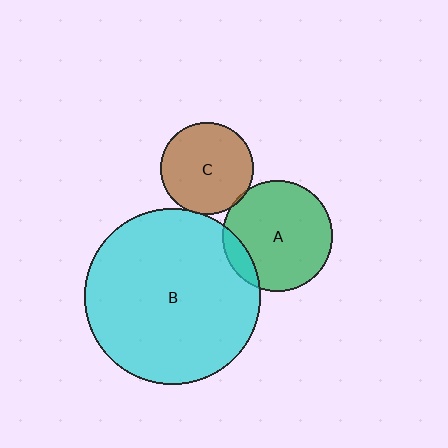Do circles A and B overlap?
Yes.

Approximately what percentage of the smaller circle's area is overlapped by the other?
Approximately 10%.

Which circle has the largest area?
Circle B (cyan).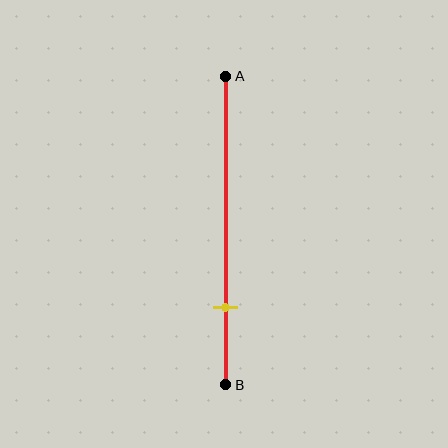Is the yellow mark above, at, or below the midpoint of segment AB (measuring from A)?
The yellow mark is below the midpoint of segment AB.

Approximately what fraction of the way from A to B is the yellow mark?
The yellow mark is approximately 75% of the way from A to B.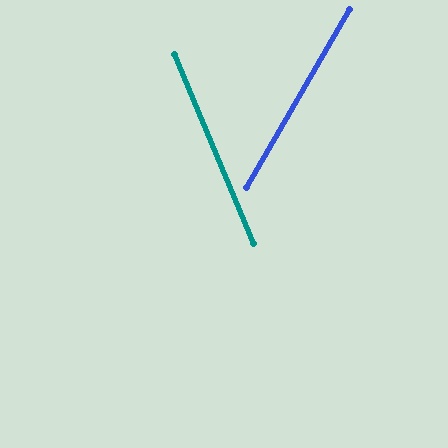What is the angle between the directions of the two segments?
Approximately 53 degrees.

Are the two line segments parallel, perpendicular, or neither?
Neither parallel nor perpendicular — they differ by about 53°.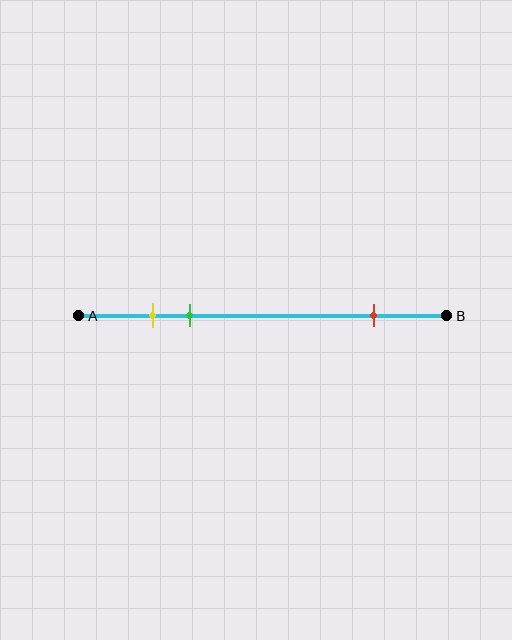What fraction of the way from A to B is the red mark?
The red mark is approximately 80% (0.8) of the way from A to B.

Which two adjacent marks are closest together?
The yellow and green marks are the closest adjacent pair.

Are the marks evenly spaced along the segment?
No, the marks are not evenly spaced.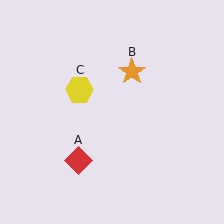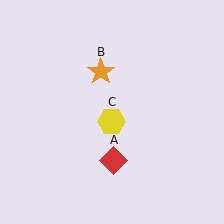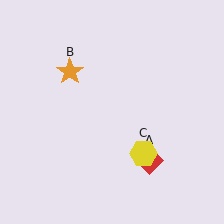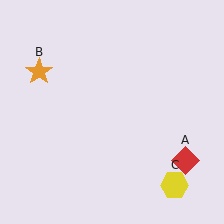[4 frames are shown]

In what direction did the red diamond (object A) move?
The red diamond (object A) moved right.